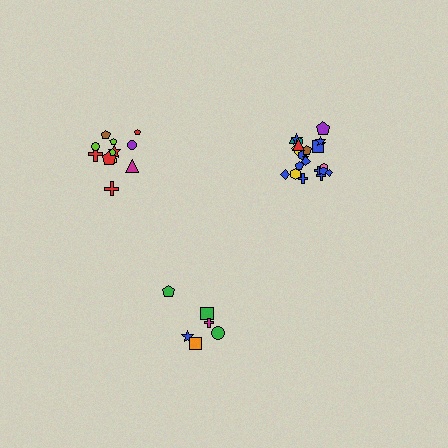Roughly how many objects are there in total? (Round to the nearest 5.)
Roughly 40 objects in total.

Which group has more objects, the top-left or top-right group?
The top-right group.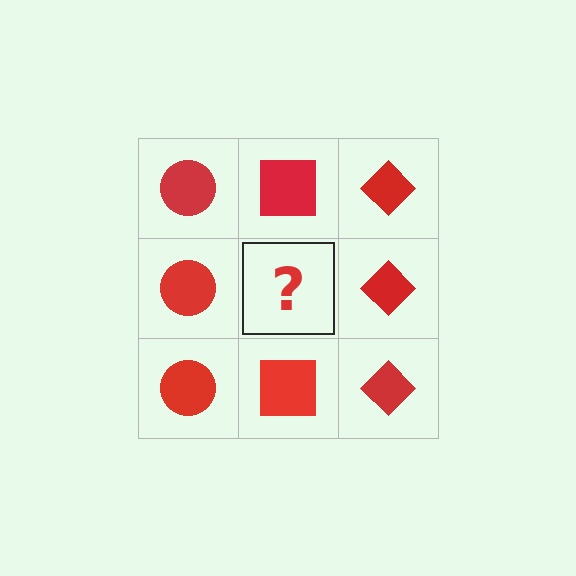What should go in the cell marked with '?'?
The missing cell should contain a red square.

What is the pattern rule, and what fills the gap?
The rule is that each column has a consistent shape. The gap should be filled with a red square.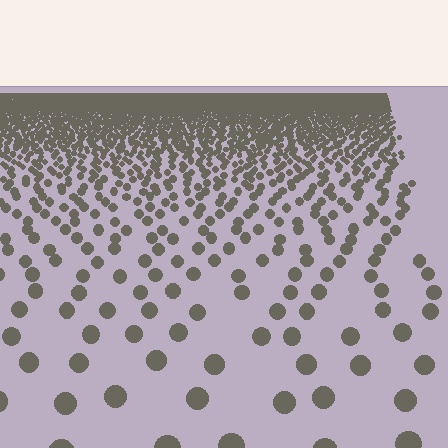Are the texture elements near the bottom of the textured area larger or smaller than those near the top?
Larger. Near the bottom, elements are closer to the viewer and appear at a bigger on-screen size.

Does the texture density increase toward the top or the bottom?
Density increases toward the top.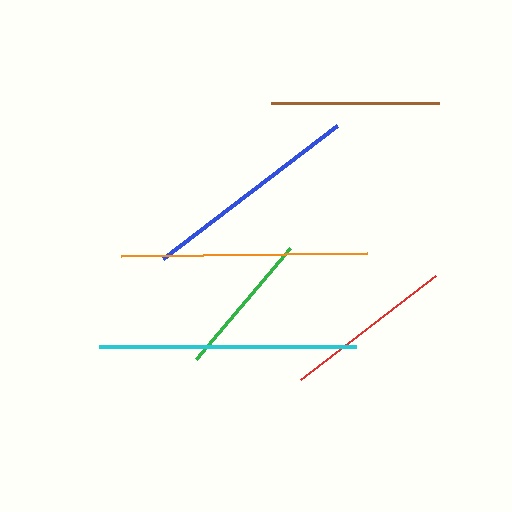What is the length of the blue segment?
The blue segment is approximately 219 pixels long.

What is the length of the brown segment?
The brown segment is approximately 167 pixels long.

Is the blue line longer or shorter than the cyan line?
The cyan line is longer than the blue line.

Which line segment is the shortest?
The green line is the shortest at approximately 145 pixels.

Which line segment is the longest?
The cyan line is the longest at approximately 257 pixels.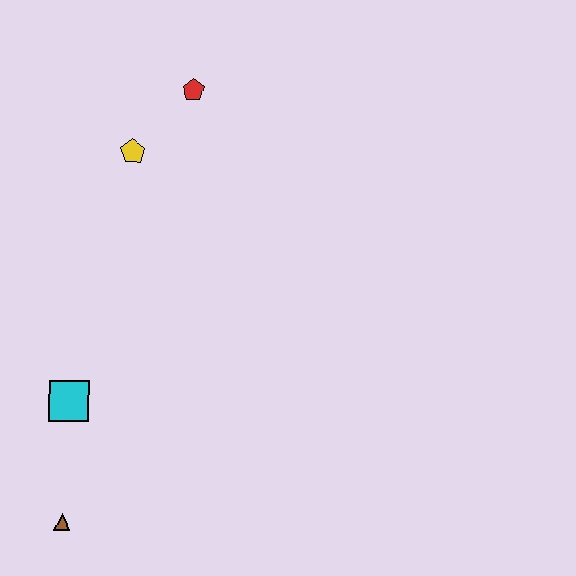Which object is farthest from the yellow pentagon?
The brown triangle is farthest from the yellow pentagon.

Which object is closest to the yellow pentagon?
The red pentagon is closest to the yellow pentagon.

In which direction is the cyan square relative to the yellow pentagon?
The cyan square is below the yellow pentagon.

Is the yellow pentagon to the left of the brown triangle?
No